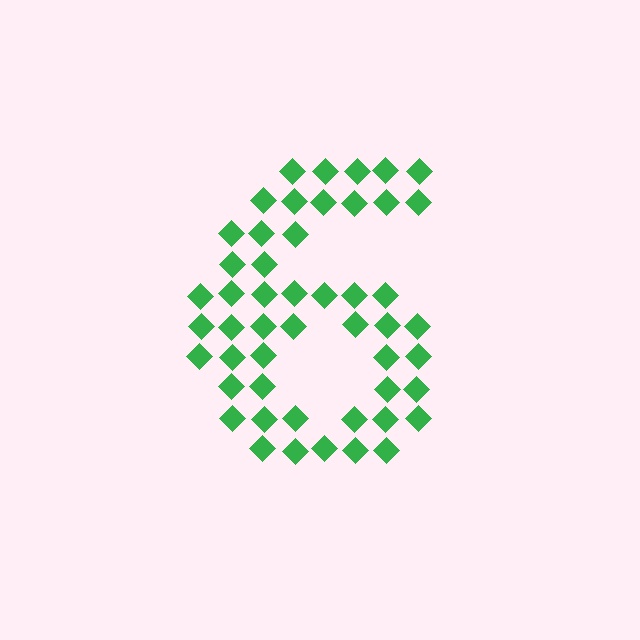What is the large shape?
The large shape is the digit 6.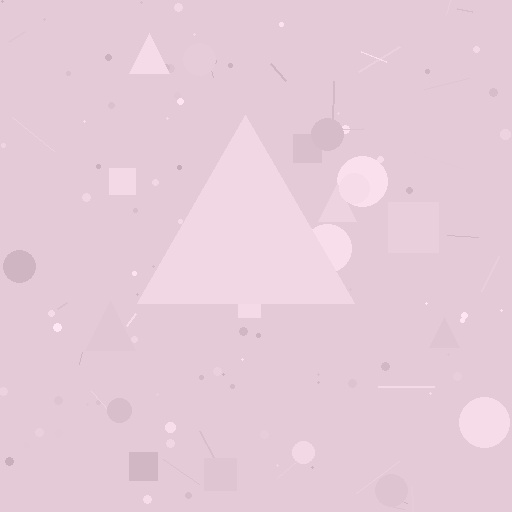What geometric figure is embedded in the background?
A triangle is embedded in the background.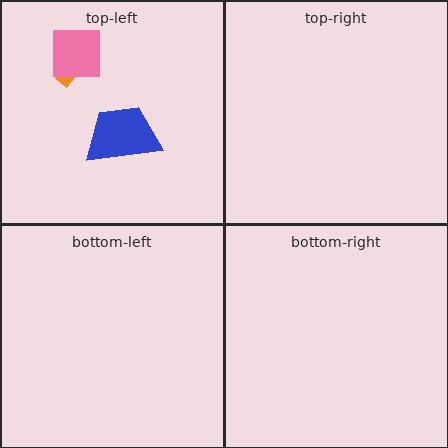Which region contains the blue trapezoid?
The top-left region.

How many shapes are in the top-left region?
3.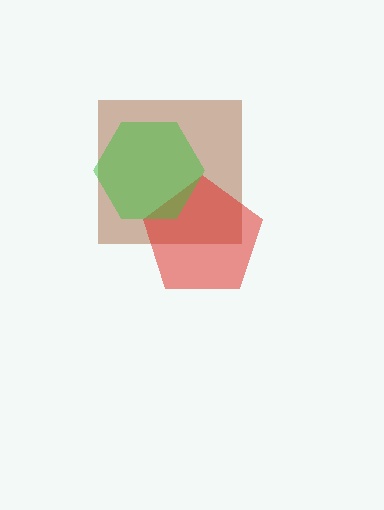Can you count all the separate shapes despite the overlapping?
Yes, there are 3 separate shapes.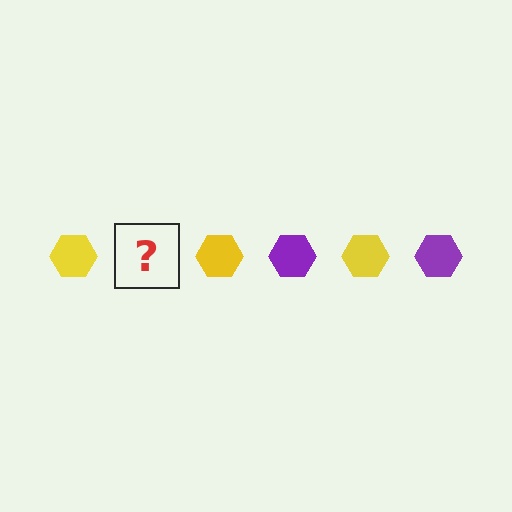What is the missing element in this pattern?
The missing element is a purple hexagon.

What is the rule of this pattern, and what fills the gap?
The rule is that the pattern cycles through yellow, purple hexagons. The gap should be filled with a purple hexagon.